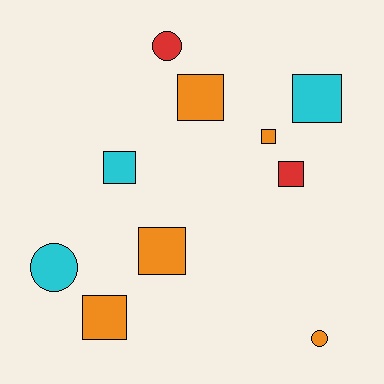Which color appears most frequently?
Orange, with 5 objects.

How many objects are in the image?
There are 10 objects.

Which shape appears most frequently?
Square, with 7 objects.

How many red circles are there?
There is 1 red circle.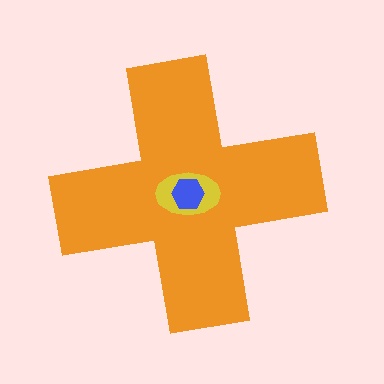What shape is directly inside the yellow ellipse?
The blue hexagon.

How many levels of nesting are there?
3.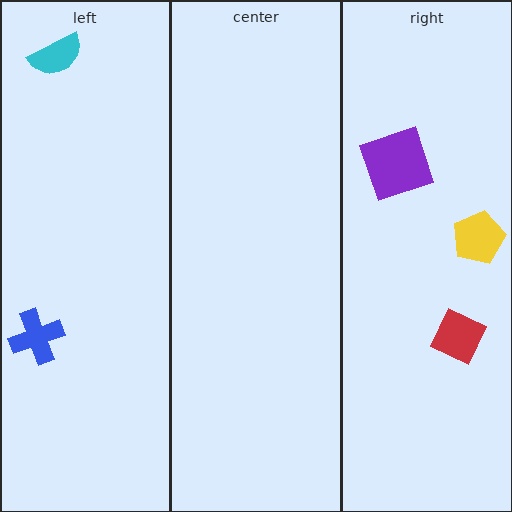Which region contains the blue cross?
The left region.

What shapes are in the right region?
The purple square, the red diamond, the yellow pentagon.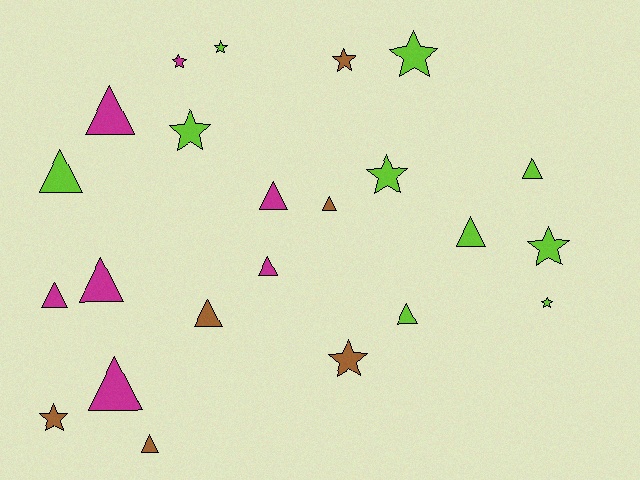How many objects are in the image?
There are 23 objects.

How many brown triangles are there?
There are 3 brown triangles.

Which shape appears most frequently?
Triangle, with 13 objects.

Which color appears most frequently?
Lime, with 10 objects.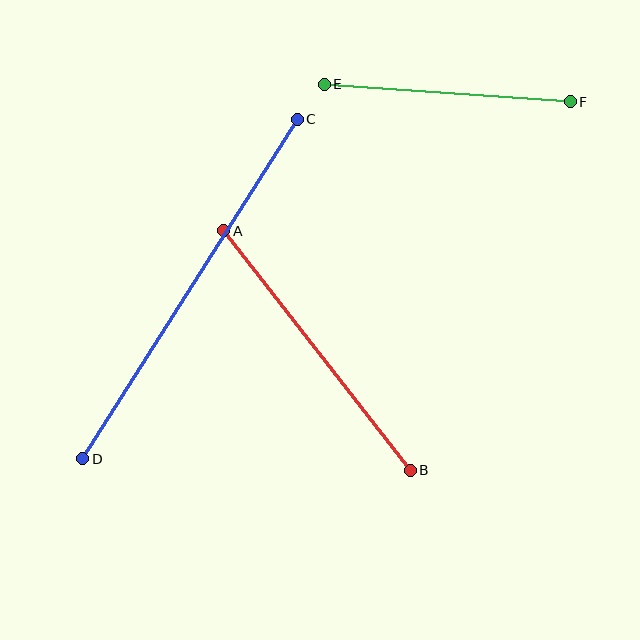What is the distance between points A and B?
The distance is approximately 304 pixels.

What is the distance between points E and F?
The distance is approximately 247 pixels.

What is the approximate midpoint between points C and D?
The midpoint is at approximately (190, 289) pixels.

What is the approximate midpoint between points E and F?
The midpoint is at approximately (447, 93) pixels.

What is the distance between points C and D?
The distance is approximately 402 pixels.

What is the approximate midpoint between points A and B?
The midpoint is at approximately (317, 350) pixels.